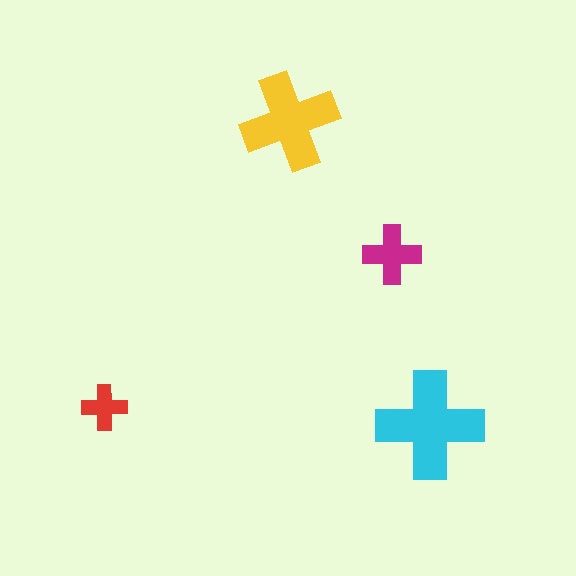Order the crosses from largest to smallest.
the cyan one, the yellow one, the magenta one, the red one.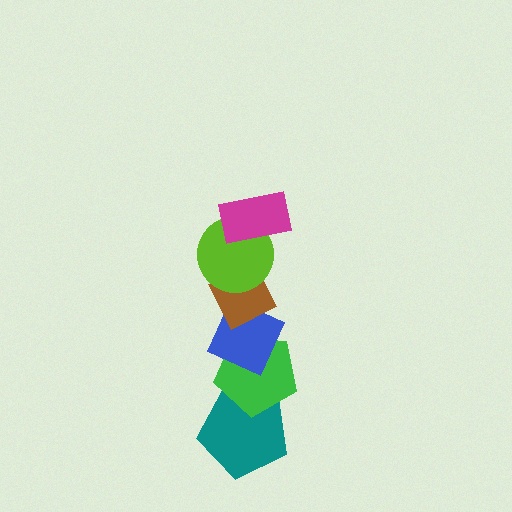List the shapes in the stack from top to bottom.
From top to bottom: the magenta rectangle, the lime circle, the brown diamond, the blue diamond, the green pentagon, the teal pentagon.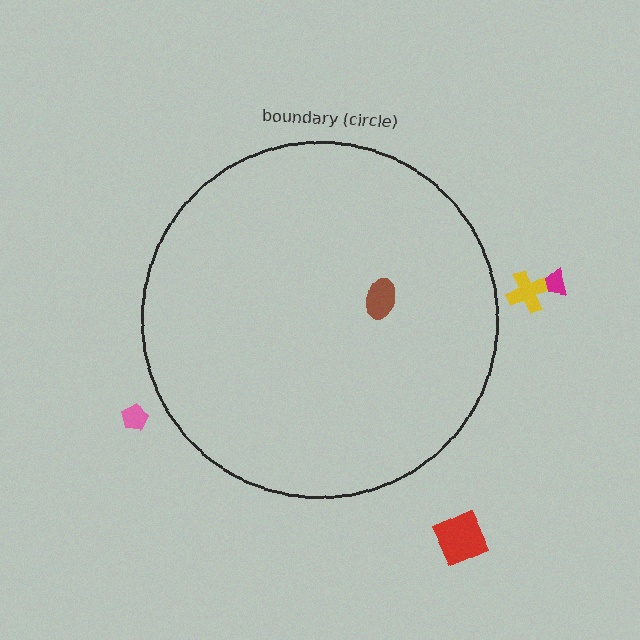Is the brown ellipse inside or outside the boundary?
Inside.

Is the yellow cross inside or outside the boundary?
Outside.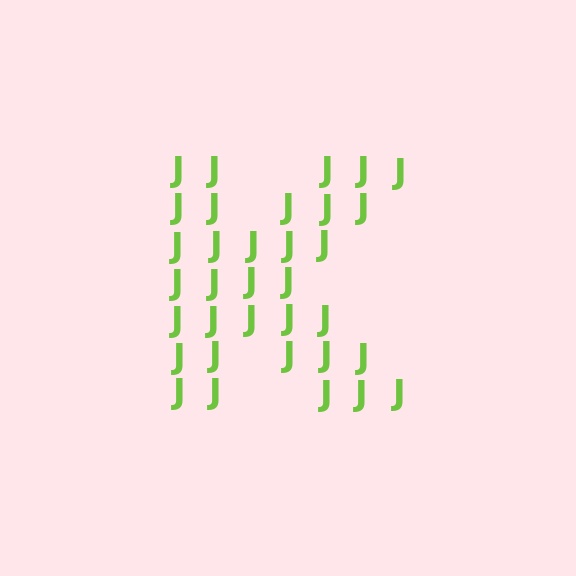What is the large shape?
The large shape is the letter K.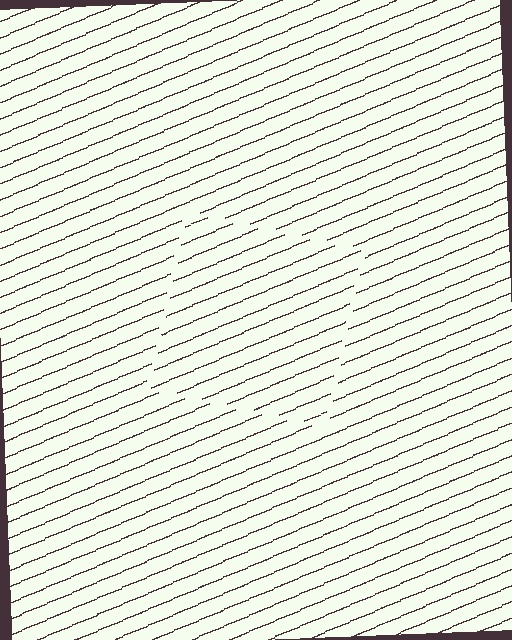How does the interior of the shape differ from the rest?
The interior of the shape contains the same grating, shifted by half a period — the contour is defined by the phase discontinuity where line-ends from the inner and outer gratings abut.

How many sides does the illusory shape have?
4 sides — the line-ends trace a square.